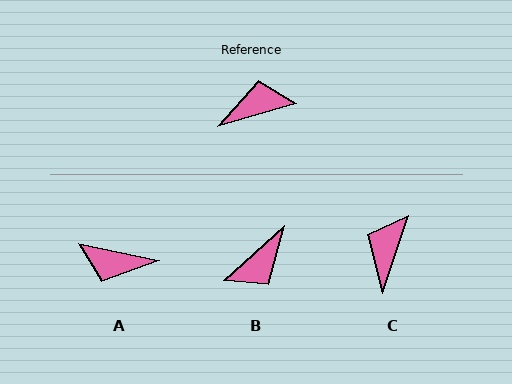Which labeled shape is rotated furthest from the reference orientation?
B, about 154 degrees away.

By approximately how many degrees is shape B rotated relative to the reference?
Approximately 154 degrees clockwise.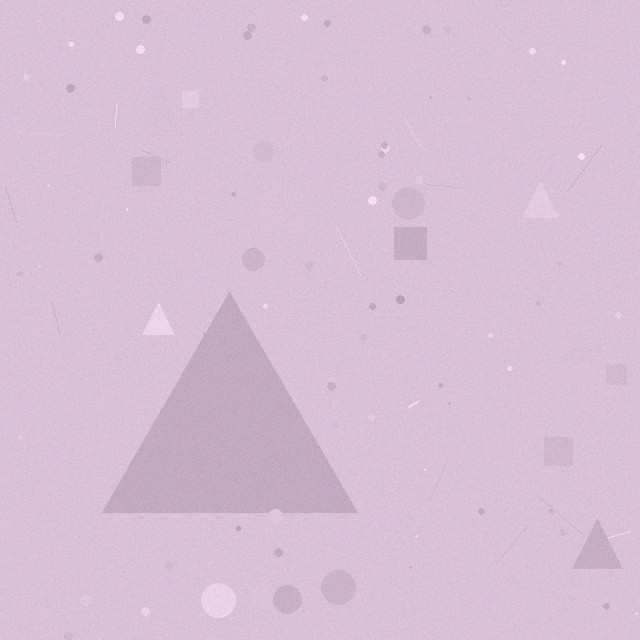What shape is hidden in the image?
A triangle is hidden in the image.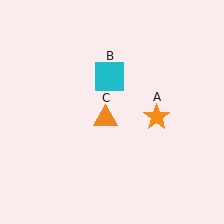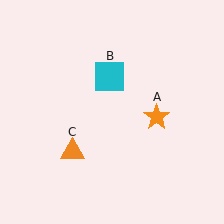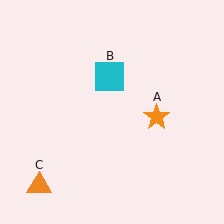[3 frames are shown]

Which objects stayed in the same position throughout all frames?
Orange star (object A) and cyan square (object B) remained stationary.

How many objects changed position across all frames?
1 object changed position: orange triangle (object C).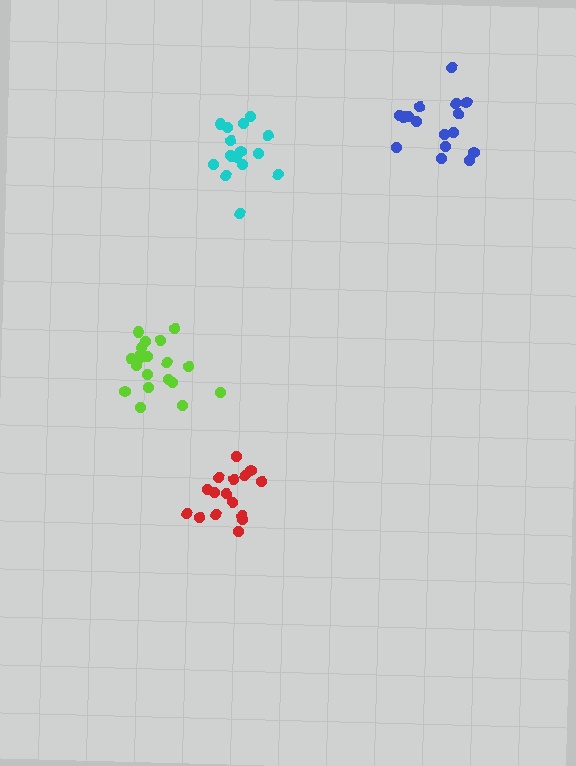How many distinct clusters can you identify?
There are 4 distinct clusters.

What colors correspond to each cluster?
The clusters are colored: blue, cyan, red, lime.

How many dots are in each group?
Group 1: 16 dots, Group 2: 16 dots, Group 3: 16 dots, Group 4: 21 dots (69 total).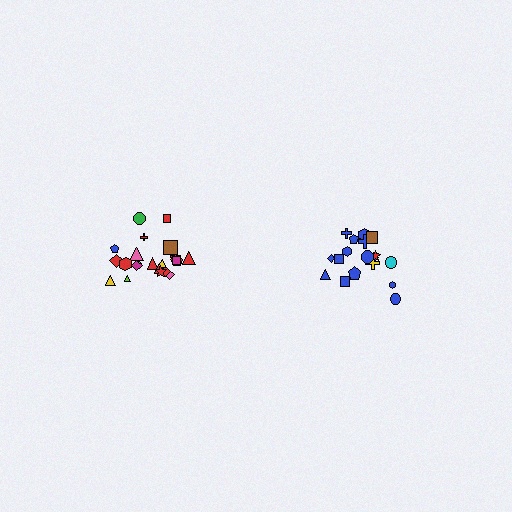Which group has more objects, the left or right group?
The left group.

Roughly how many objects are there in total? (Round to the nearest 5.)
Roughly 40 objects in total.